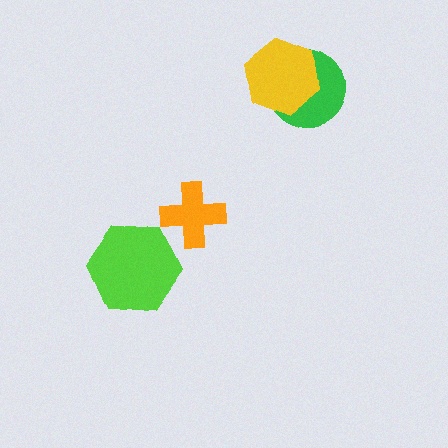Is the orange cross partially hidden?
No, no other shape covers it.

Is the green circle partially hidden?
Yes, it is partially covered by another shape.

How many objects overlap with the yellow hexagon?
1 object overlaps with the yellow hexagon.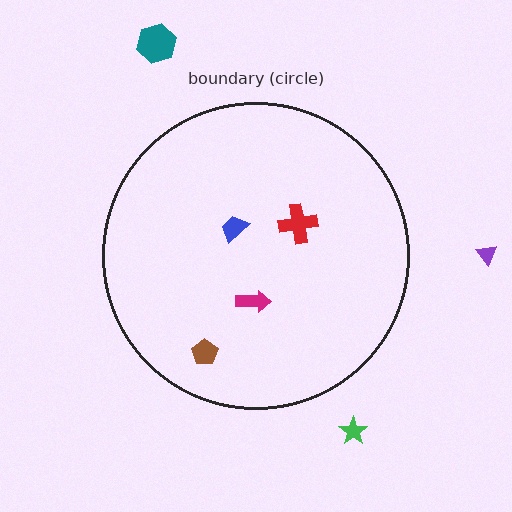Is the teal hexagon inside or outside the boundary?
Outside.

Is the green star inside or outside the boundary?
Outside.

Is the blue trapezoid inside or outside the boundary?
Inside.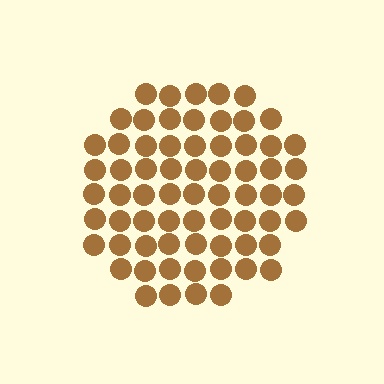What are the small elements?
The small elements are circles.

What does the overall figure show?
The overall figure shows a circle.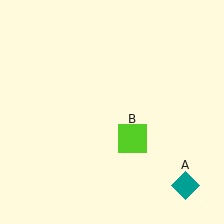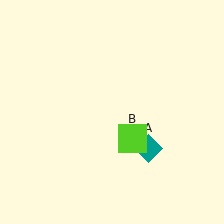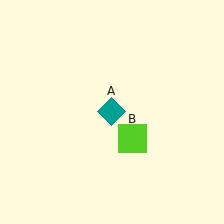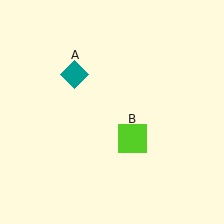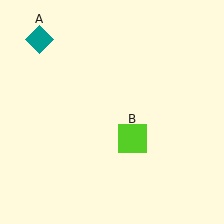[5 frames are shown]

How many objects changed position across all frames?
1 object changed position: teal diamond (object A).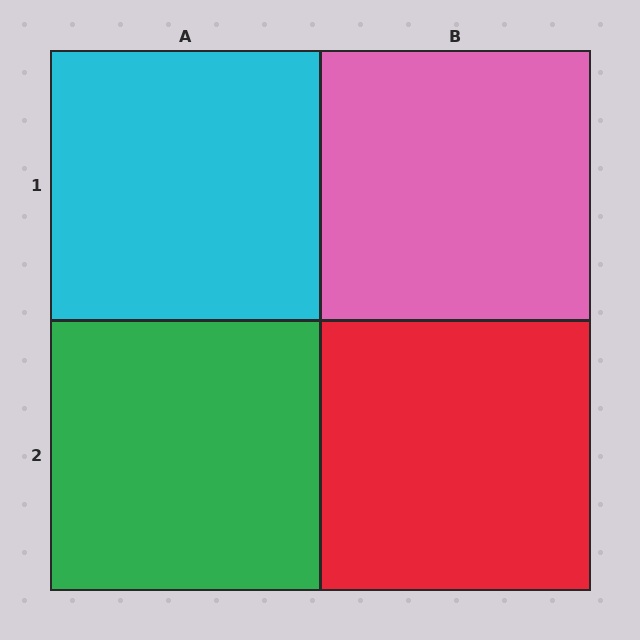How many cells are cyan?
1 cell is cyan.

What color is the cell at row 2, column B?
Red.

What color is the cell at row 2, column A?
Green.